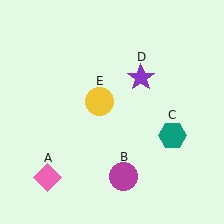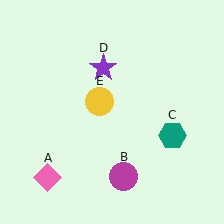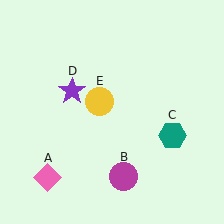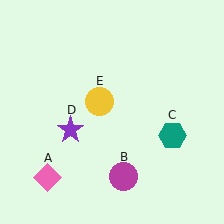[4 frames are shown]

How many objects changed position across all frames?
1 object changed position: purple star (object D).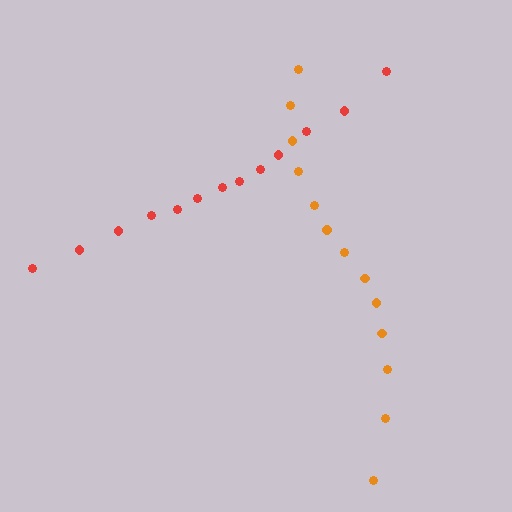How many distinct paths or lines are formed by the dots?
There are 2 distinct paths.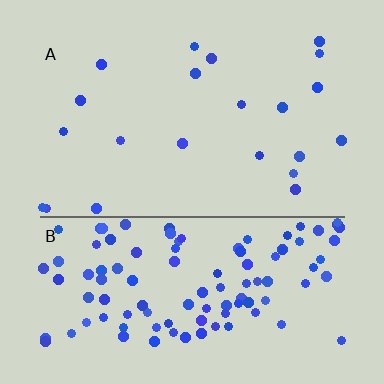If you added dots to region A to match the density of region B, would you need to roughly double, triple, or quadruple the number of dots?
Approximately quadruple.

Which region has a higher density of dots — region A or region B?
B (the bottom).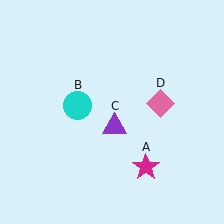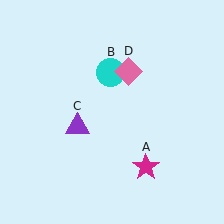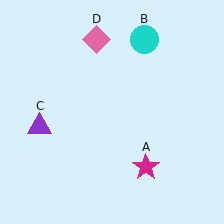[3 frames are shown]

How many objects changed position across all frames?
3 objects changed position: cyan circle (object B), purple triangle (object C), pink diamond (object D).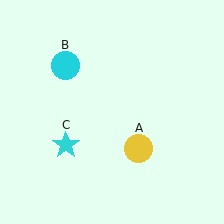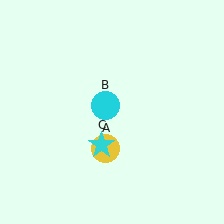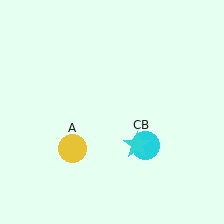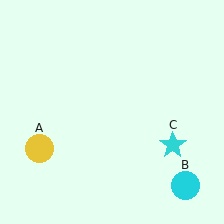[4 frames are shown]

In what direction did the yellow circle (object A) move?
The yellow circle (object A) moved left.